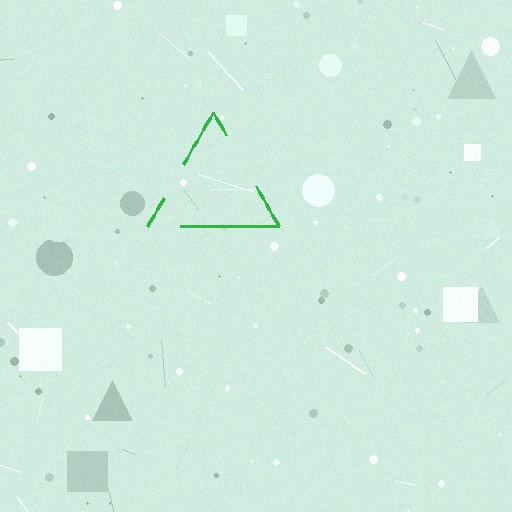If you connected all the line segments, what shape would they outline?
They would outline a triangle.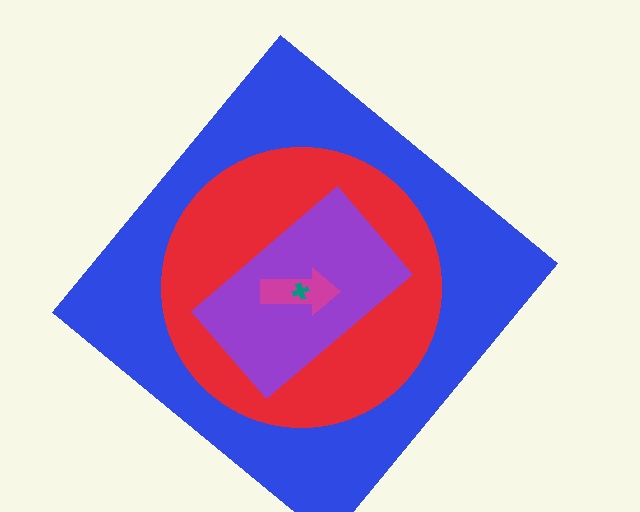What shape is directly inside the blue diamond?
The red circle.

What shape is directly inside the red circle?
The purple rectangle.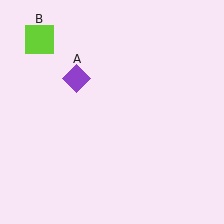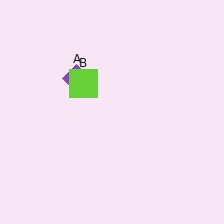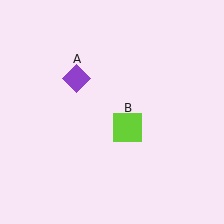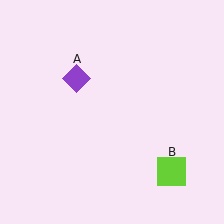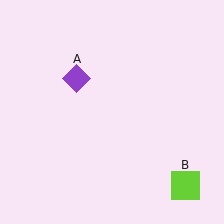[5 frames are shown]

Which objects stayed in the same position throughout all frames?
Purple diamond (object A) remained stationary.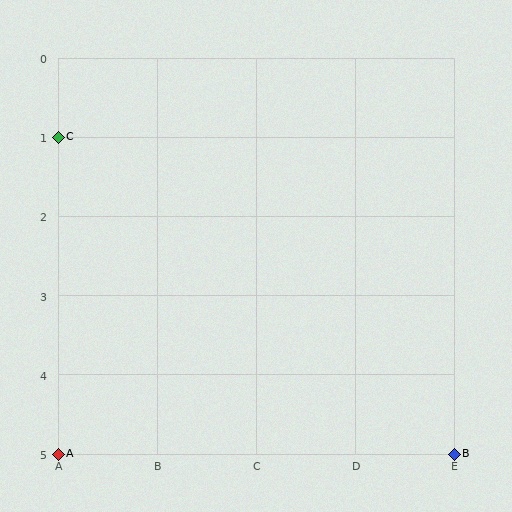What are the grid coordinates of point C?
Point C is at grid coordinates (A, 1).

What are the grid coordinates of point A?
Point A is at grid coordinates (A, 5).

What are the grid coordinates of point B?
Point B is at grid coordinates (E, 5).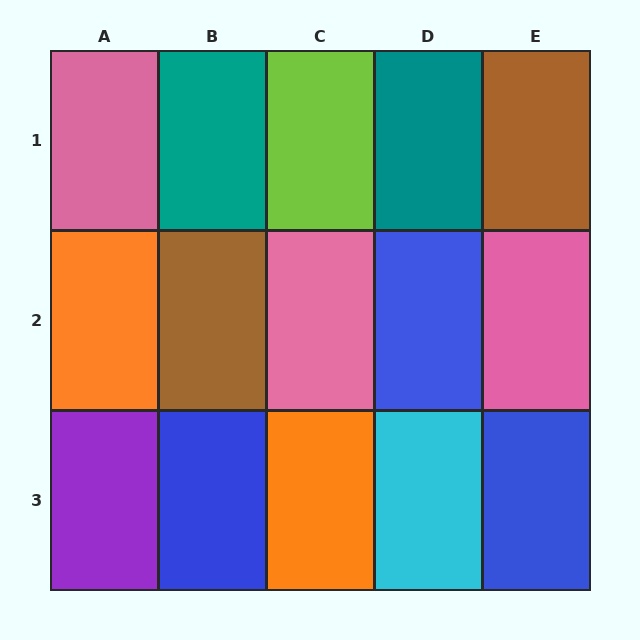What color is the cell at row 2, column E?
Pink.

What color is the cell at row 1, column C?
Lime.